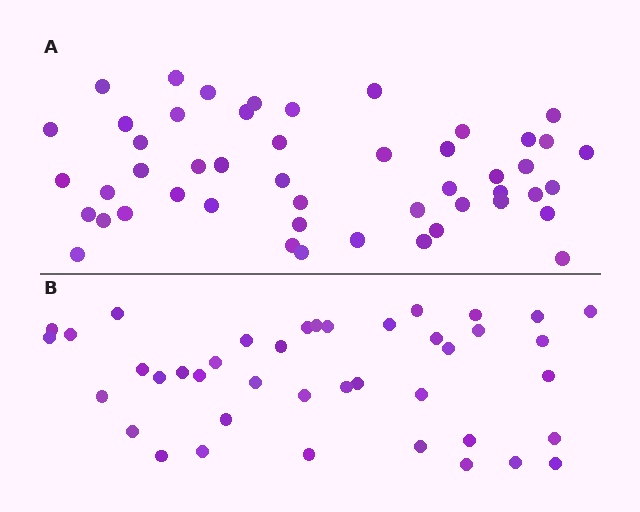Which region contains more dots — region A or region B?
Region A (the top region) has more dots.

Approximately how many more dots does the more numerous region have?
Region A has roughly 8 or so more dots than region B.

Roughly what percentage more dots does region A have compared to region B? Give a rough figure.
About 20% more.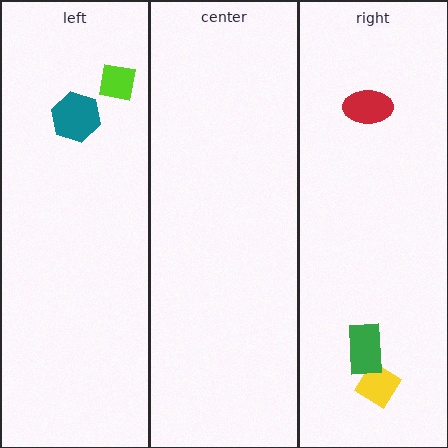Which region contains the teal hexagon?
The left region.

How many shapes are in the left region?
2.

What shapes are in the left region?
The lime square, the teal hexagon.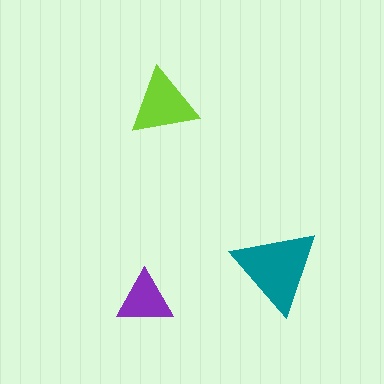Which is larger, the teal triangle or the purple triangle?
The teal one.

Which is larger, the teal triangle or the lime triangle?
The teal one.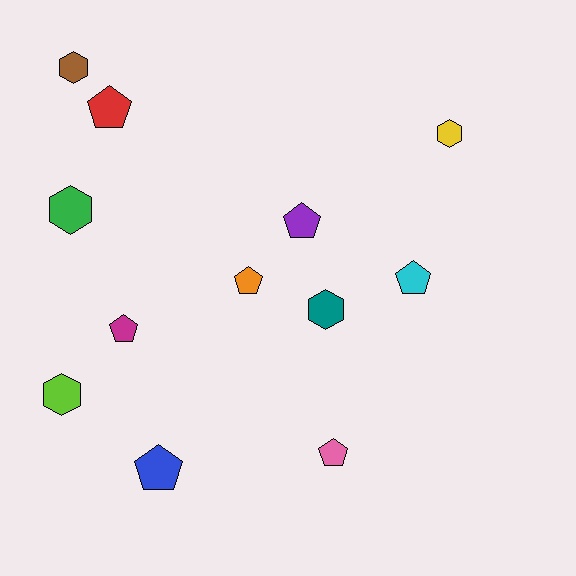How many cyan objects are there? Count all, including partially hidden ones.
There is 1 cyan object.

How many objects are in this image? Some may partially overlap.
There are 12 objects.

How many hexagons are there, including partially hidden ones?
There are 5 hexagons.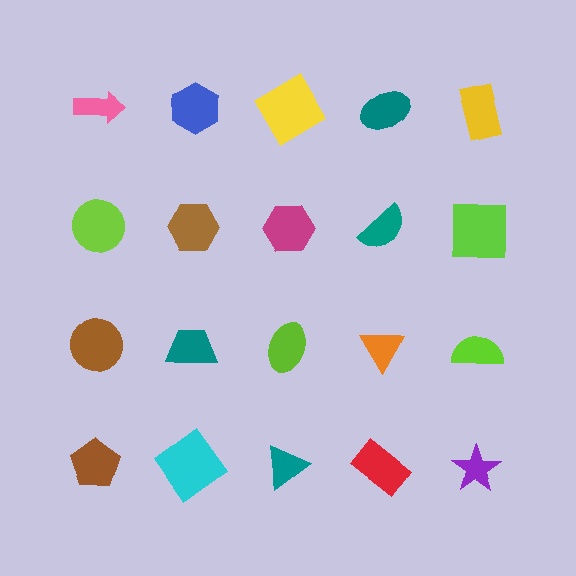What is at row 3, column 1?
A brown circle.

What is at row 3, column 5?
A lime semicircle.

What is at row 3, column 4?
An orange triangle.